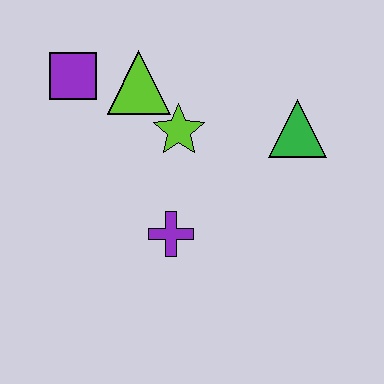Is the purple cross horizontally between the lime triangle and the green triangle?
Yes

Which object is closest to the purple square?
The lime triangle is closest to the purple square.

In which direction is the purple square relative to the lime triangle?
The purple square is to the left of the lime triangle.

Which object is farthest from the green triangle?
The purple square is farthest from the green triangle.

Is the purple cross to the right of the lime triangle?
Yes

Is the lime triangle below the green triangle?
No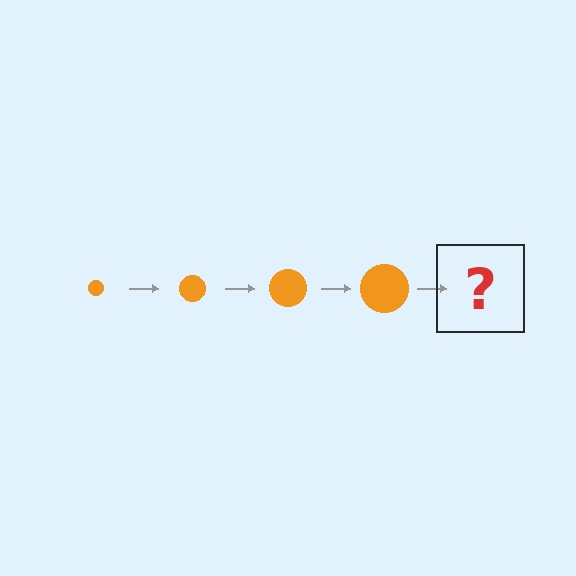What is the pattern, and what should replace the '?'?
The pattern is that the circle gets progressively larger each step. The '?' should be an orange circle, larger than the previous one.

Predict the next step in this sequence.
The next step is an orange circle, larger than the previous one.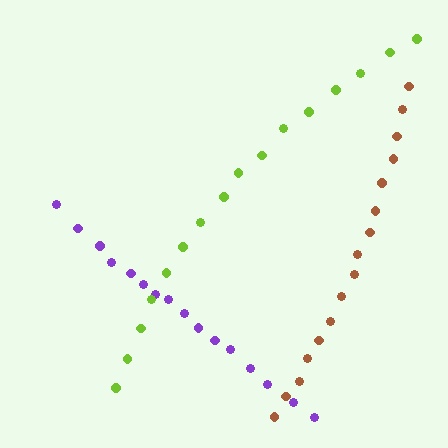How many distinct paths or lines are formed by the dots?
There are 3 distinct paths.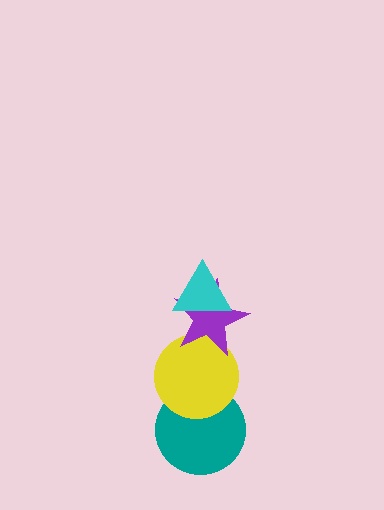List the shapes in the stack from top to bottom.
From top to bottom: the cyan triangle, the purple star, the yellow circle, the teal circle.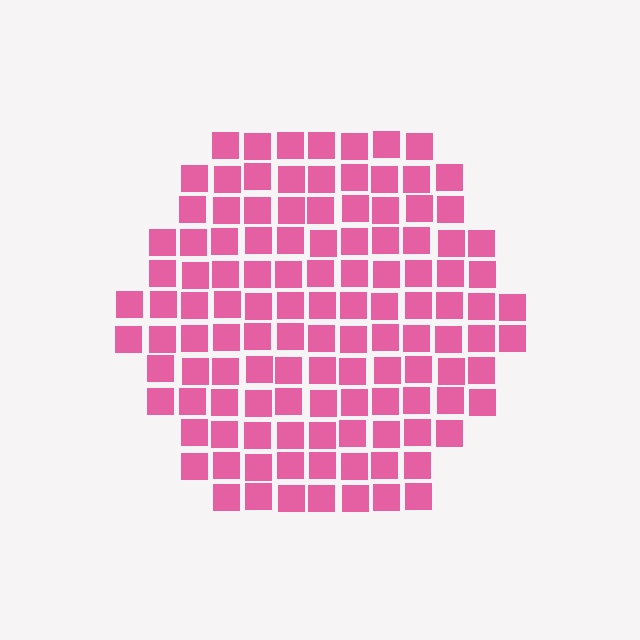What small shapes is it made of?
It is made of small squares.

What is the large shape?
The large shape is a hexagon.